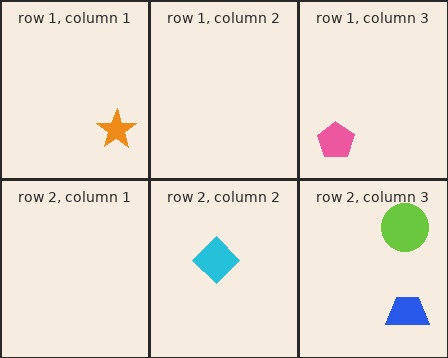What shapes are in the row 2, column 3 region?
The blue trapezoid, the lime circle.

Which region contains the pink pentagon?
The row 1, column 3 region.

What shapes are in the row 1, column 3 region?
The pink pentagon.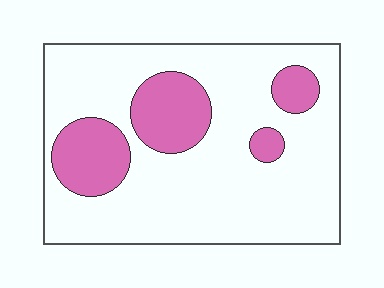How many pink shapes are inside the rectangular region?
4.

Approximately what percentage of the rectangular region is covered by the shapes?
Approximately 20%.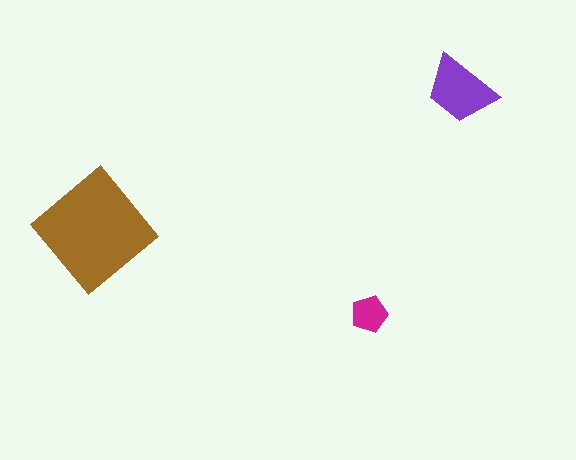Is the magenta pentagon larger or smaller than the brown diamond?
Smaller.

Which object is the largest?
The brown diamond.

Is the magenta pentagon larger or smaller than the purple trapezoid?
Smaller.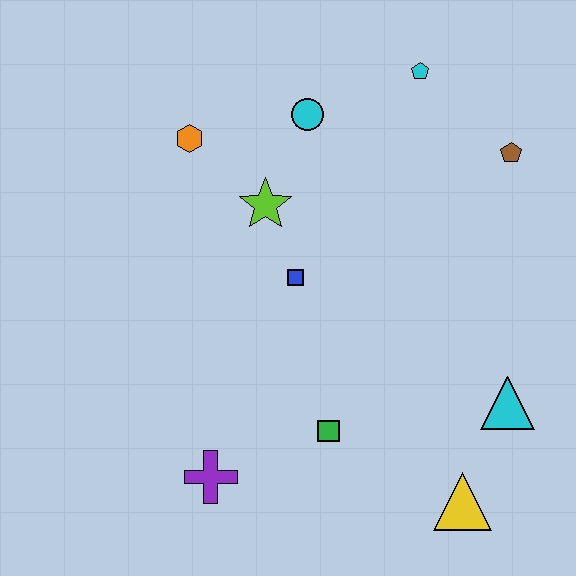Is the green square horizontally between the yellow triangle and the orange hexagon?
Yes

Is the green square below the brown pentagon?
Yes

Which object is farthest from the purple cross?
The cyan pentagon is farthest from the purple cross.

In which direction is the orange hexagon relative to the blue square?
The orange hexagon is above the blue square.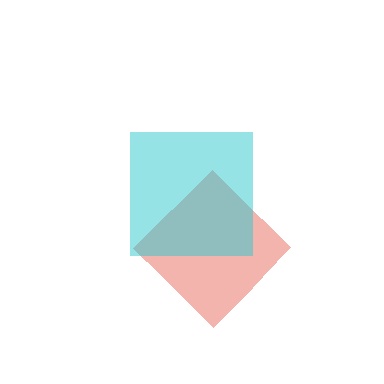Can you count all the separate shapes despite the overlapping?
Yes, there are 2 separate shapes.